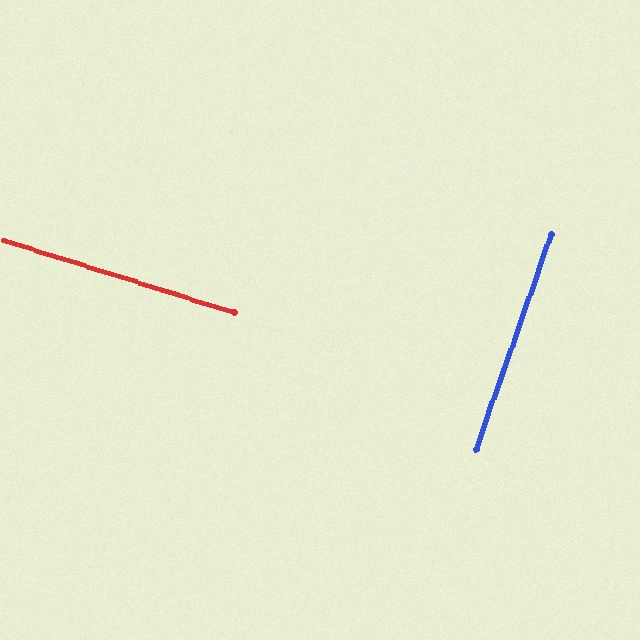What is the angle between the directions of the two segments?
Approximately 88 degrees.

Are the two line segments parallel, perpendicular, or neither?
Perpendicular — they meet at approximately 88°.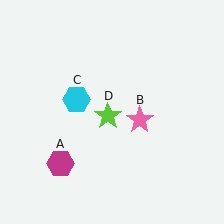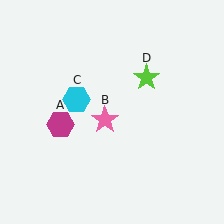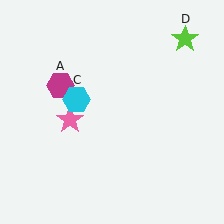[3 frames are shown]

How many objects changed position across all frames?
3 objects changed position: magenta hexagon (object A), pink star (object B), lime star (object D).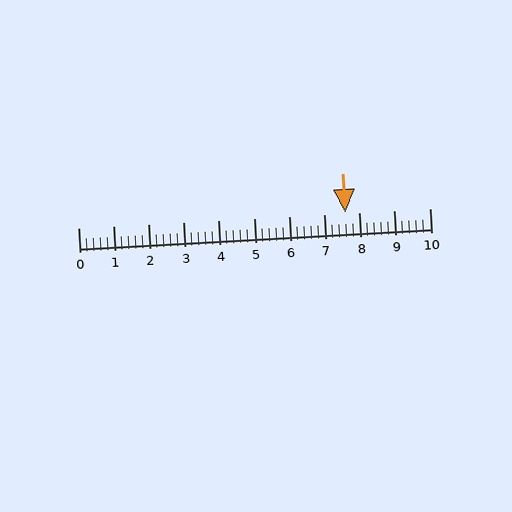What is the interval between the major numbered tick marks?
The major tick marks are spaced 1 units apart.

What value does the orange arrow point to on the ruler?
The orange arrow points to approximately 7.6.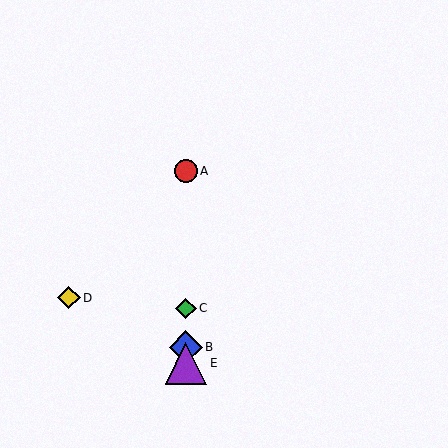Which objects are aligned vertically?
Objects A, B, C, E are aligned vertically.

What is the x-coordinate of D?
Object D is at x≈69.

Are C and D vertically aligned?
No, C is at x≈186 and D is at x≈69.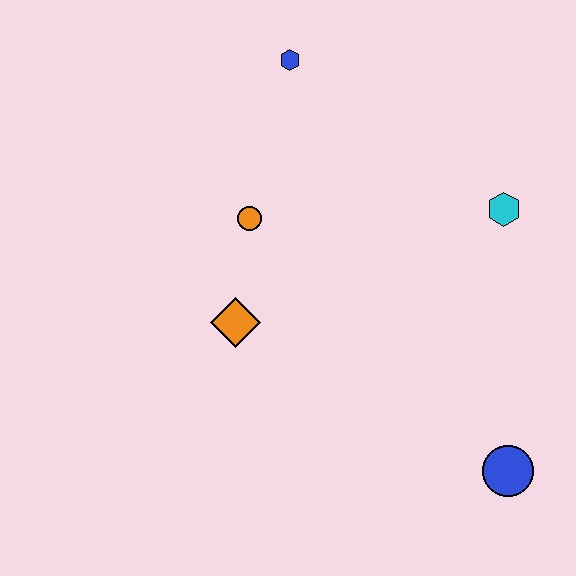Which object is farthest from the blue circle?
The blue hexagon is farthest from the blue circle.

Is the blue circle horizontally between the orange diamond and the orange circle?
No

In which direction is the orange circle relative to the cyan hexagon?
The orange circle is to the left of the cyan hexagon.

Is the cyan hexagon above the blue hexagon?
No